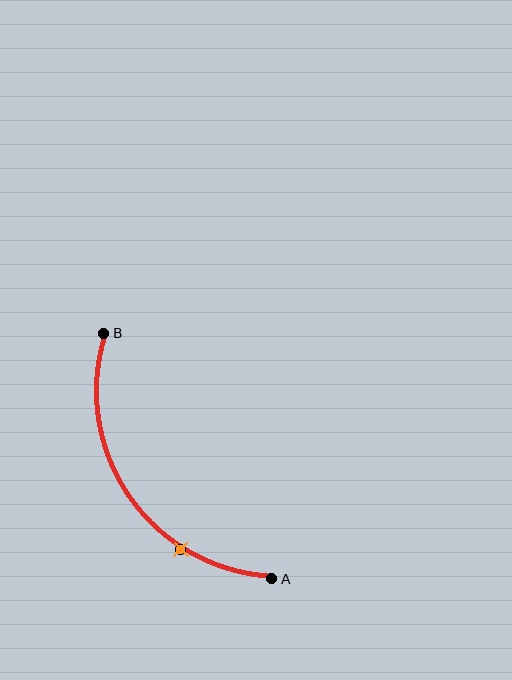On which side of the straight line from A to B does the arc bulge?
The arc bulges below and to the left of the straight line connecting A and B.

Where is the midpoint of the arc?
The arc midpoint is the point on the curve farthest from the straight line joining A and B. It sits below and to the left of that line.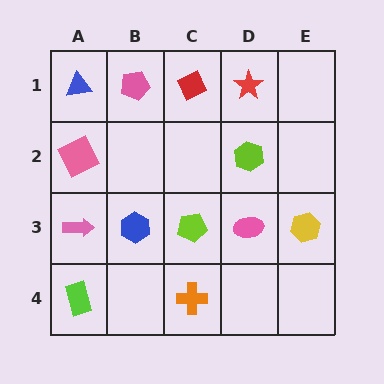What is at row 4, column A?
A lime rectangle.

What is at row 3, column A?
A pink arrow.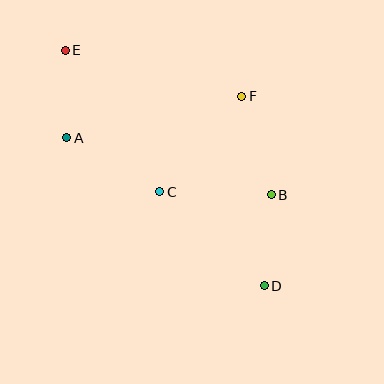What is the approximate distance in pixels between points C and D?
The distance between C and D is approximately 140 pixels.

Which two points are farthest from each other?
Points D and E are farthest from each other.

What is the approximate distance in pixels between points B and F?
The distance between B and F is approximately 103 pixels.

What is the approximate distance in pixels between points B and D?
The distance between B and D is approximately 91 pixels.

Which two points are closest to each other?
Points A and E are closest to each other.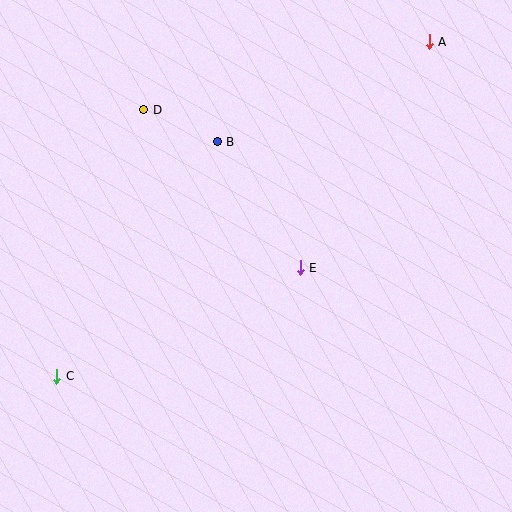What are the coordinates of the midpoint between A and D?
The midpoint between A and D is at (287, 76).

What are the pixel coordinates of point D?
Point D is at (144, 110).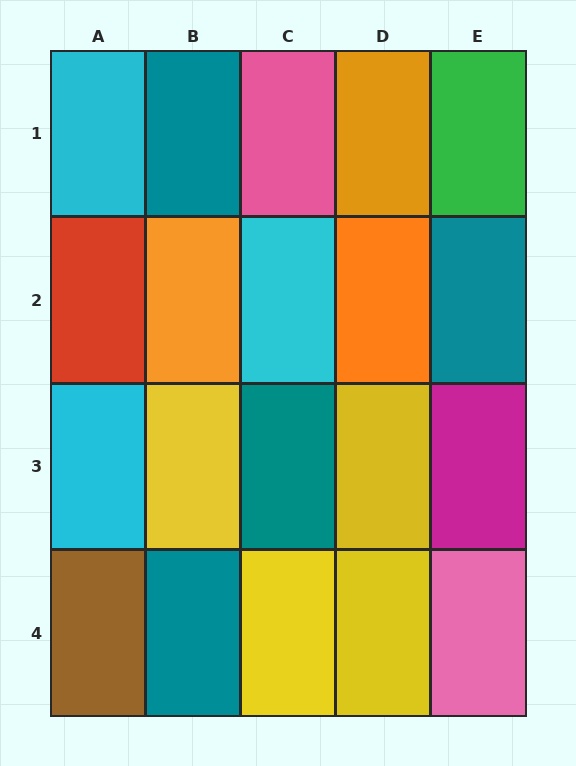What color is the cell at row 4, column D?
Yellow.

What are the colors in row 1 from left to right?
Cyan, teal, pink, orange, green.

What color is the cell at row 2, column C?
Cyan.